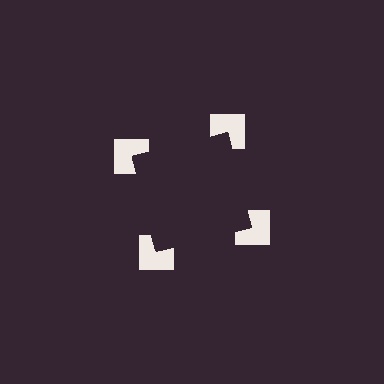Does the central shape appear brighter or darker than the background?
It typically appears slightly darker than the background, even though no actual brightness change is drawn.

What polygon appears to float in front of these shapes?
An illusory square — its edges are inferred from the aligned wedge cuts in the notched squares, not physically drawn.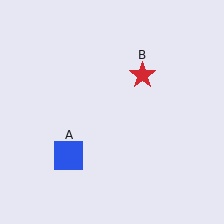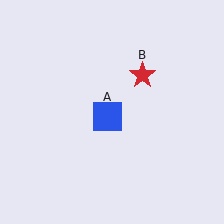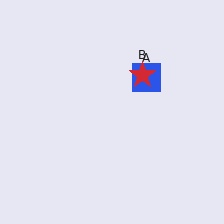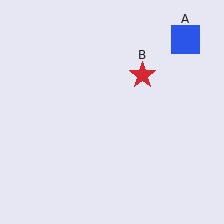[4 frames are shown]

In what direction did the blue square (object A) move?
The blue square (object A) moved up and to the right.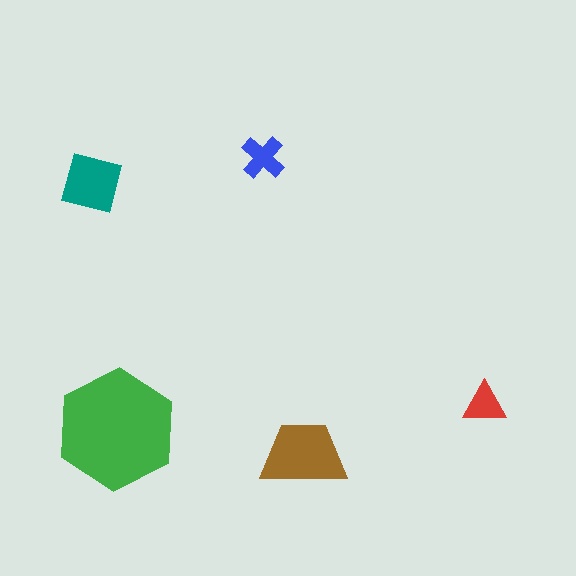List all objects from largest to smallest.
The green hexagon, the brown trapezoid, the teal square, the blue cross, the red triangle.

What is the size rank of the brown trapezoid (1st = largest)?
2nd.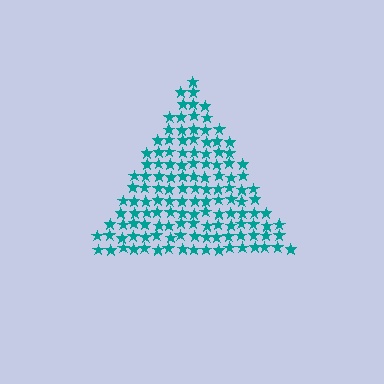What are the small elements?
The small elements are stars.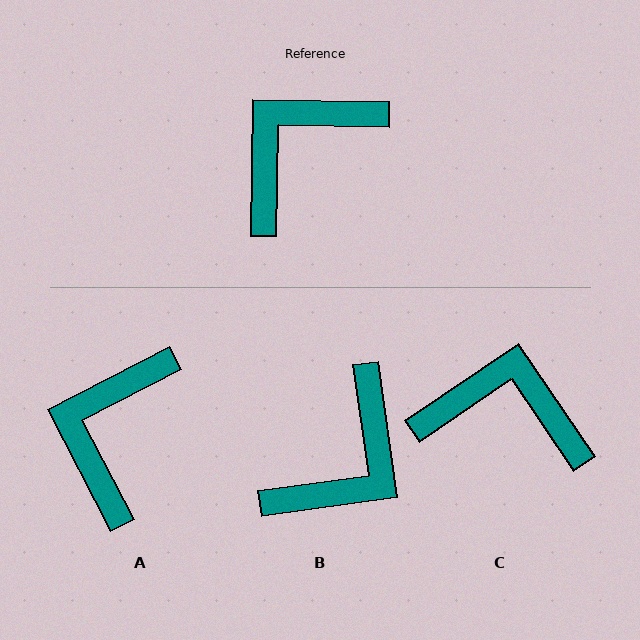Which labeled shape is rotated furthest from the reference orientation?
B, about 171 degrees away.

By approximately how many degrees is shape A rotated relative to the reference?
Approximately 28 degrees counter-clockwise.